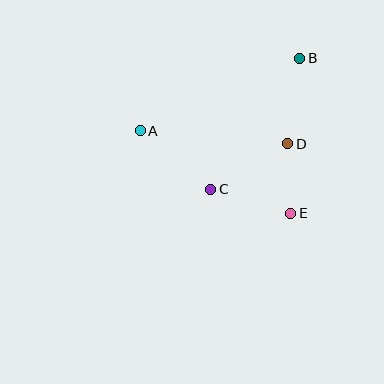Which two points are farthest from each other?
Points A and B are farthest from each other.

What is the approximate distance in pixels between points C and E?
The distance between C and E is approximately 84 pixels.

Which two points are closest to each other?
Points D and E are closest to each other.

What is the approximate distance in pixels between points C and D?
The distance between C and D is approximately 90 pixels.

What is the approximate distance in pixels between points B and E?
The distance between B and E is approximately 156 pixels.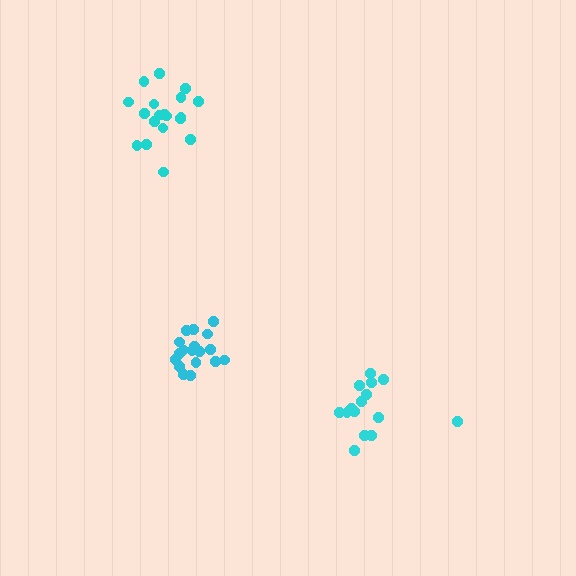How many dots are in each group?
Group 1: 18 dots, Group 2: 15 dots, Group 3: 19 dots (52 total).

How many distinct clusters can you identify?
There are 3 distinct clusters.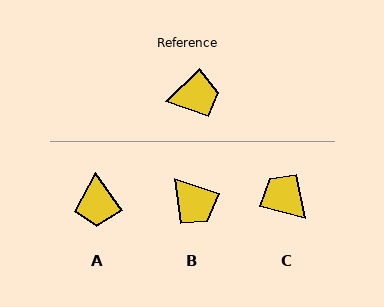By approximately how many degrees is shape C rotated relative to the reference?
Approximately 122 degrees counter-clockwise.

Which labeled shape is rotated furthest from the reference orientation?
C, about 122 degrees away.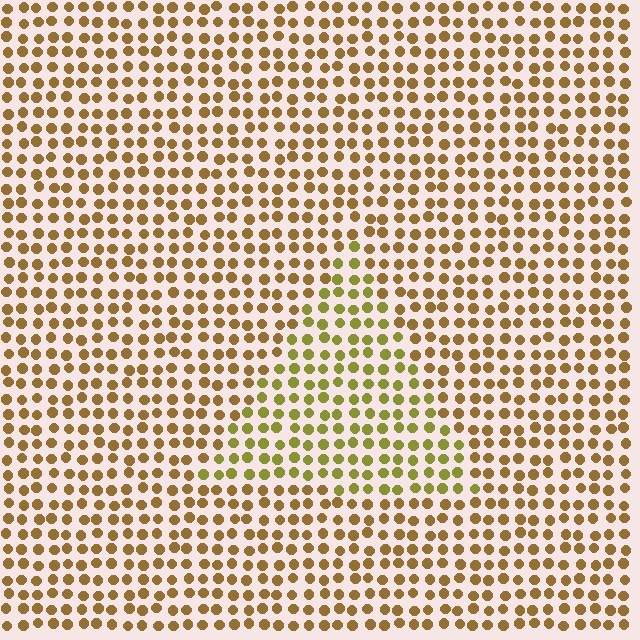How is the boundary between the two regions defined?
The boundary is defined purely by a slight shift in hue (about 30 degrees). Spacing, size, and orientation are identical on both sides.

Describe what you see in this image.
The image is filled with small brown elements in a uniform arrangement. A triangle-shaped region is visible where the elements are tinted to a slightly different hue, forming a subtle color boundary.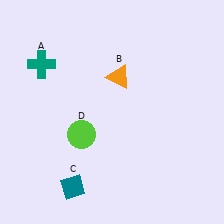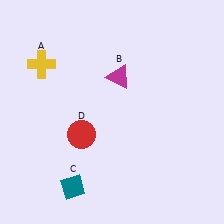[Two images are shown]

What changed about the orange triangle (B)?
In Image 1, B is orange. In Image 2, it changed to magenta.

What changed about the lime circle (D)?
In Image 1, D is lime. In Image 2, it changed to red.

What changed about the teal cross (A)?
In Image 1, A is teal. In Image 2, it changed to yellow.